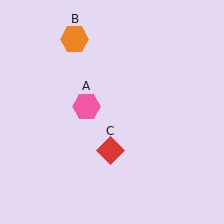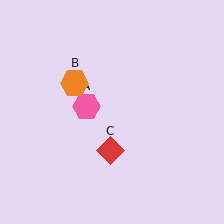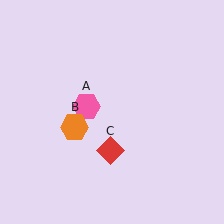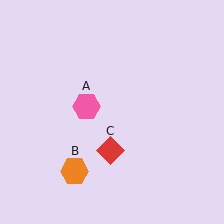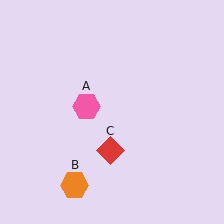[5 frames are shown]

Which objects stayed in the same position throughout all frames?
Pink hexagon (object A) and red diamond (object C) remained stationary.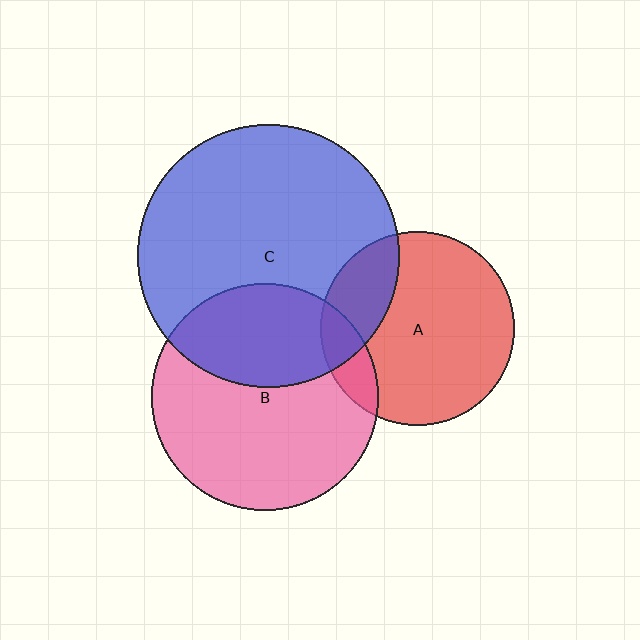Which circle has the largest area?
Circle C (blue).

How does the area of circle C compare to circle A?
Approximately 1.8 times.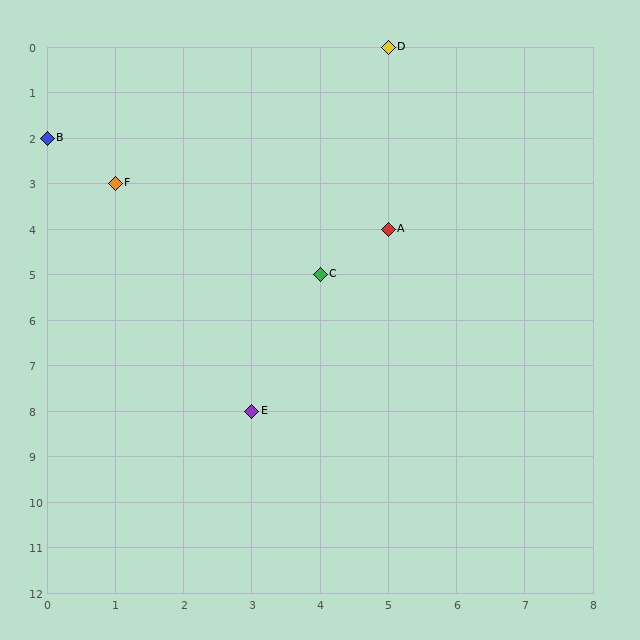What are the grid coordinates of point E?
Point E is at grid coordinates (3, 8).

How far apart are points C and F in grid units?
Points C and F are 3 columns and 2 rows apart (about 3.6 grid units diagonally).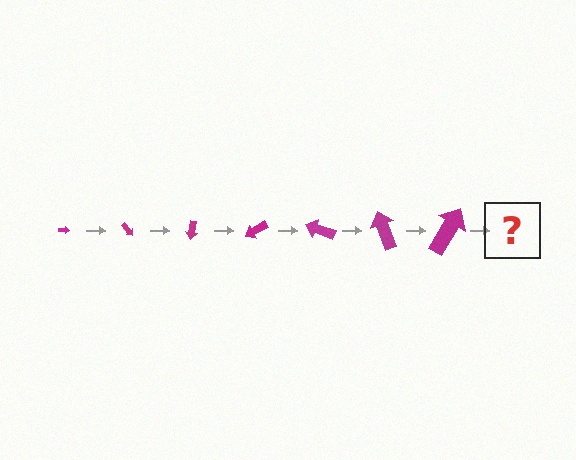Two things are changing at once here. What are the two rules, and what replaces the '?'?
The two rules are that the arrow grows larger each step and it rotates 50 degrees each step. The '?' should be an arrow, larger than the previous one and rotated 350 degrees from the start.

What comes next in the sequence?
The next element should be an arrow, larger than the previous one and rotated 350 degrees from the start.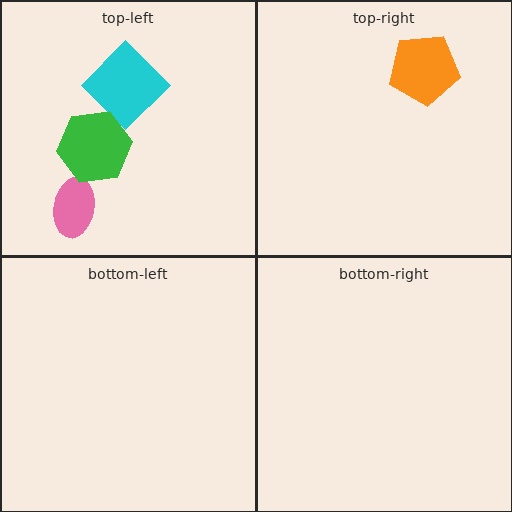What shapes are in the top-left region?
The pink ellipse, the cyan diamond, the green hexagon.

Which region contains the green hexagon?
The top-left region.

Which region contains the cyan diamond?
The top-left region.